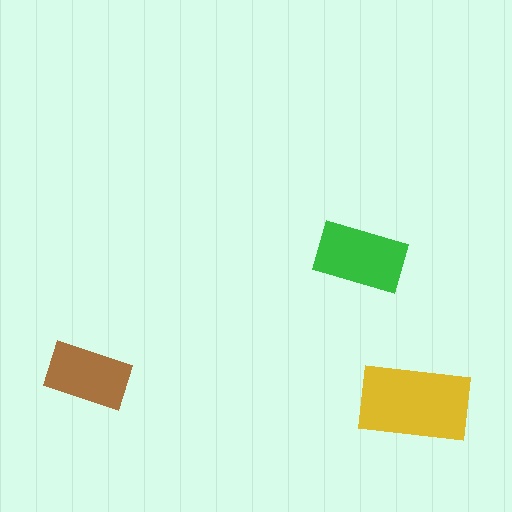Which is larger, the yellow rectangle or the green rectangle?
The yellow one.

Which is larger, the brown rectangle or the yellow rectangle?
The yellow one.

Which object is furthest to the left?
The brown rectangle is leftmost.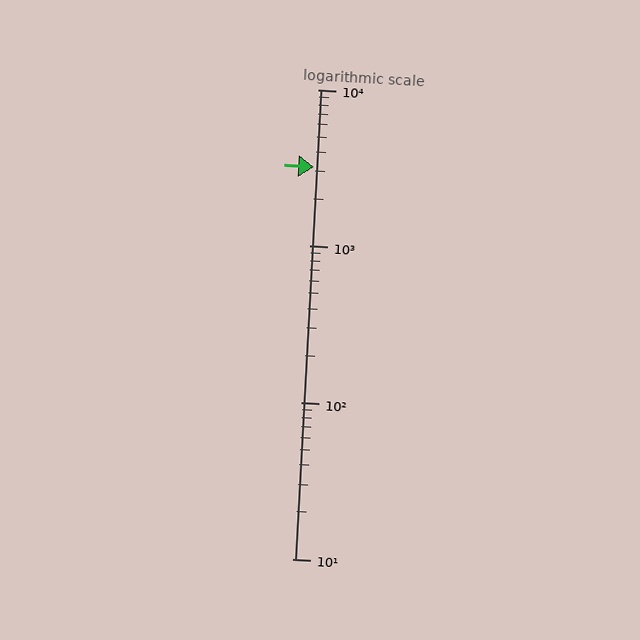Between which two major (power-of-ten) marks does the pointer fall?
The pointer is between 1000 and 10000.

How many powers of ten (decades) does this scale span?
The scale spans 3 decades, from 10 to 10000.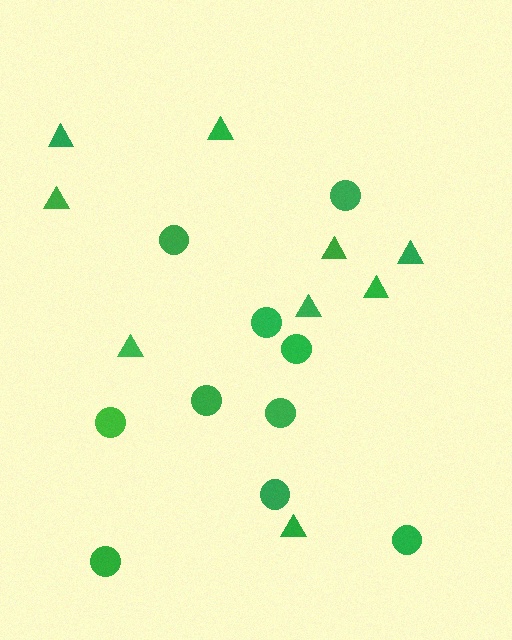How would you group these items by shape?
There are 2 groups: one group of triangles (9) and one group of circles (10).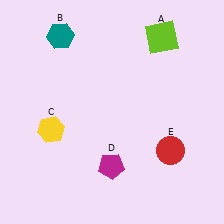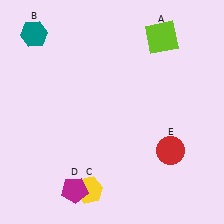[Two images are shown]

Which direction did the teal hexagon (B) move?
The teal hexagon (B) moved left.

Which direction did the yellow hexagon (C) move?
The yellow hexagon (C) moved down.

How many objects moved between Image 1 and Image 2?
3 objects moved between the two images.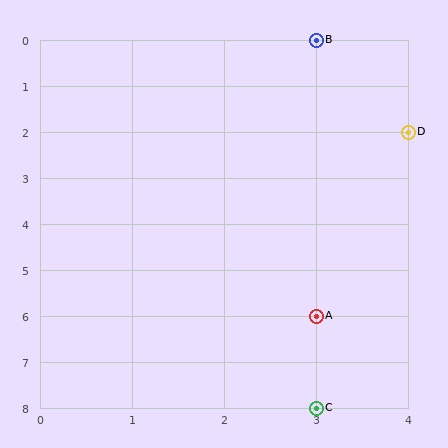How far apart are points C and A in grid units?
Points C and A are 2 rows apart.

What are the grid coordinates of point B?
Point B is at grid coordinates (3, 0).